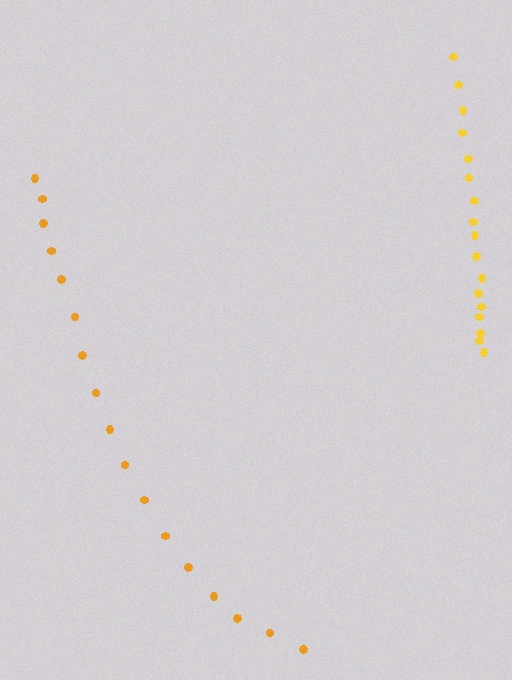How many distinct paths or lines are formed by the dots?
There are 2 distinct paths.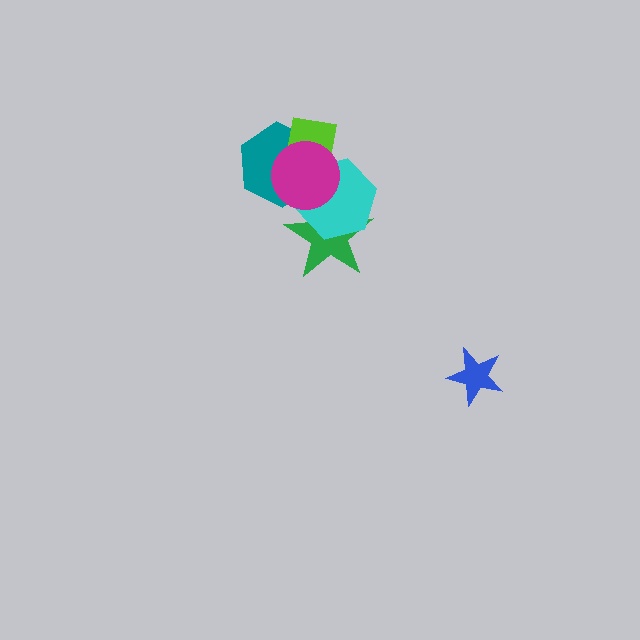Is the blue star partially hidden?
No, no other shape covers it.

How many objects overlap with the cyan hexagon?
4 objects overlap with the cyan hexagon.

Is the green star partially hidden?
Yes, it is partially covered by another shape.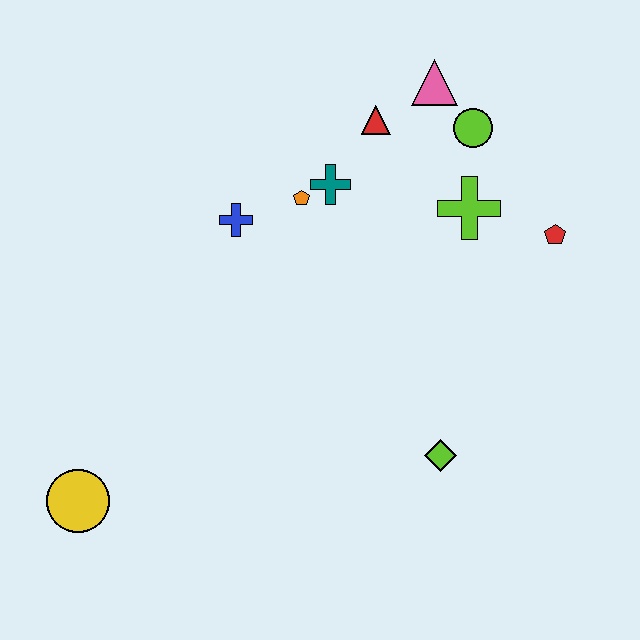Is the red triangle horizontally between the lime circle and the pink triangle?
No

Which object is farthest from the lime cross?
The yellow circle is farthest from the lime cross.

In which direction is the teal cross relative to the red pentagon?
The teal cross is to the left of the red pentagon.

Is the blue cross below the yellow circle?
No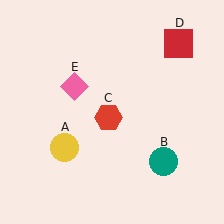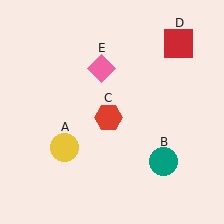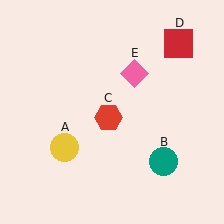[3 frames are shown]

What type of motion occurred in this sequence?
The pink diamond (object E) rotated clockwise around the center of the scene.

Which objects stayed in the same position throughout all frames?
Yellow circle (object A) and teal circle (object B) and red hexagon (object C) and red square (object D) remained stationary.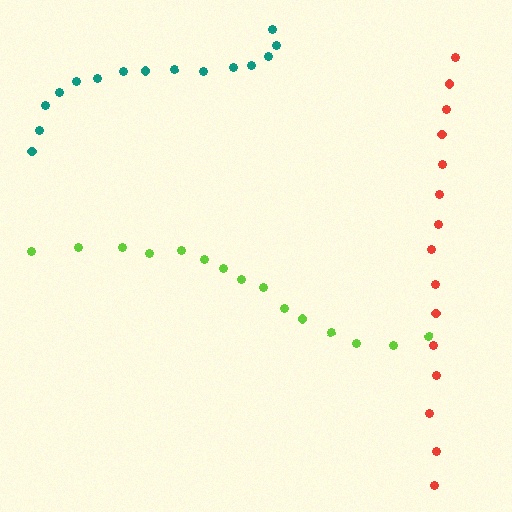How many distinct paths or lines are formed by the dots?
There are 3 distinct paths.